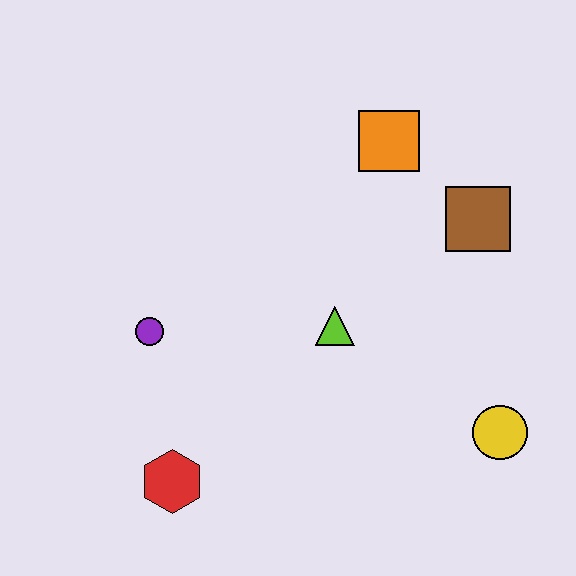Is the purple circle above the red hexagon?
Yes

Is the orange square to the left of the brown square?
Yes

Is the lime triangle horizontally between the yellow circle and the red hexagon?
Yes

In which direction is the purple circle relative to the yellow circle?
The purple circle is to the left of the yellow circle.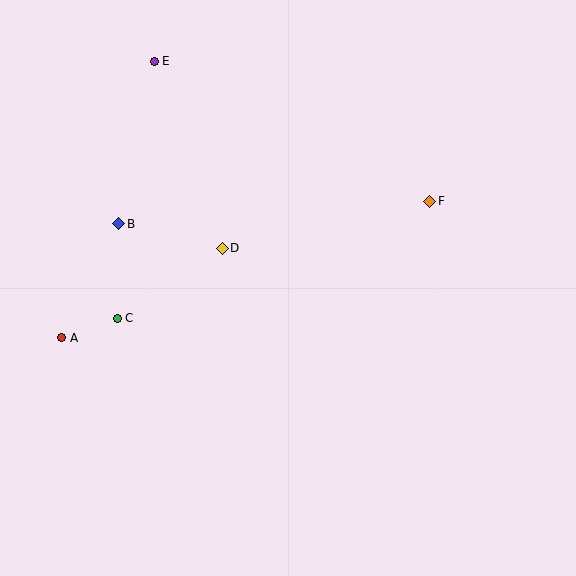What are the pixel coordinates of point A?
Point A is at (62, 338).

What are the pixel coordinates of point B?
Point B is at (119, 224).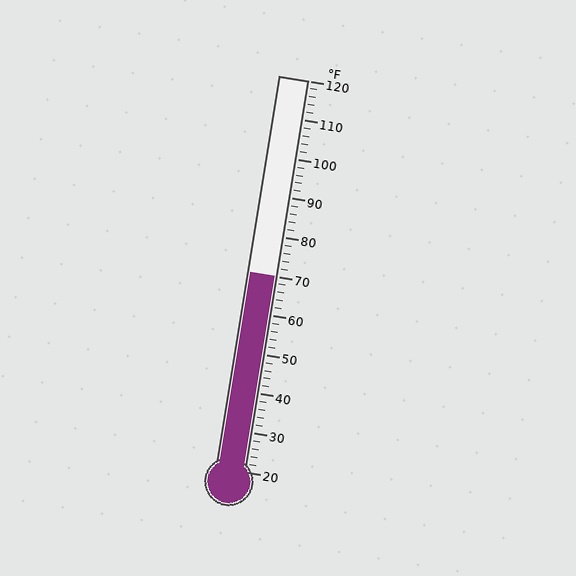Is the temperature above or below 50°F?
The temperature is above 50°F.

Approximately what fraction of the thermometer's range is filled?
The thermometer is filled to approximately 50% of its range.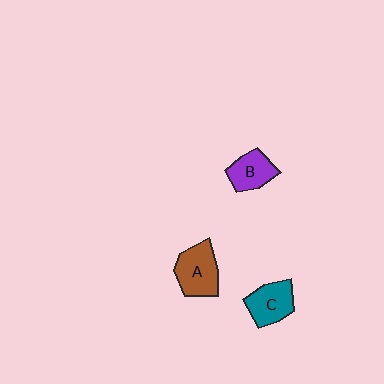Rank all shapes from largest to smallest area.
From largest to smallest: A (brown), C (teal), B (purple).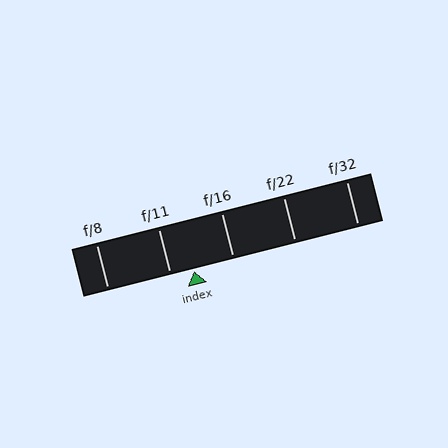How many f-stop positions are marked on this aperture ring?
There are 5 f-stop positions marked.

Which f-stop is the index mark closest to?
The index mark is closest to f/11.